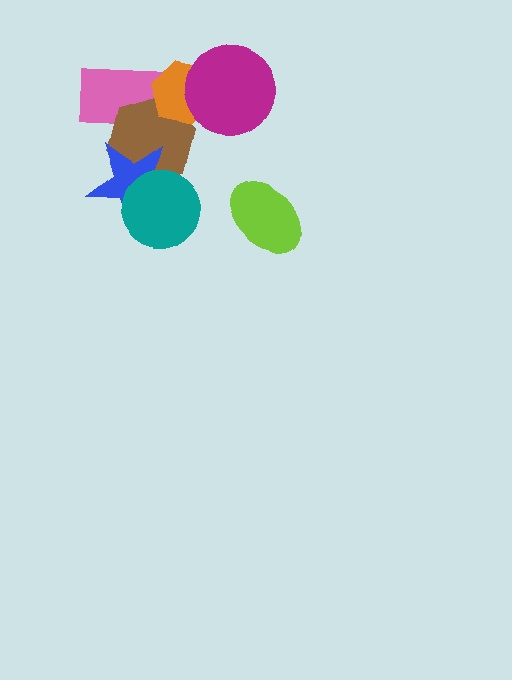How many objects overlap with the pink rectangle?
2 objects overlap with the pink rectangle.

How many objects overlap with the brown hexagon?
4 objects overlap with the brown hexagon.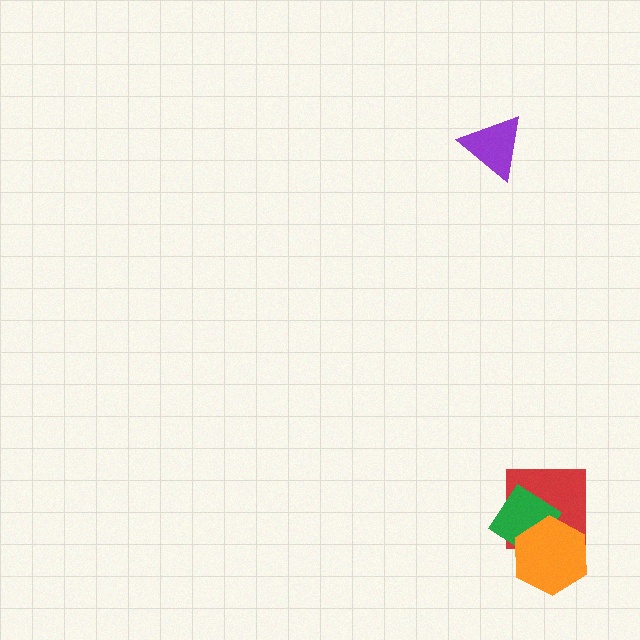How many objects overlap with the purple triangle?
0 objects overlap with the purple triangle.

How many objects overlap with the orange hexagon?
2 objects overlap with the orange hexagon.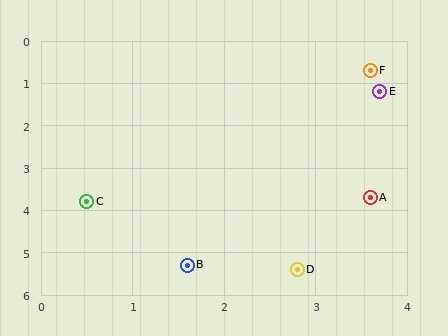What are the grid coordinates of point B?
Point B is at approximately (1.6, 5.3).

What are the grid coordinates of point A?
Point A is at approximately (3.6, 3.7).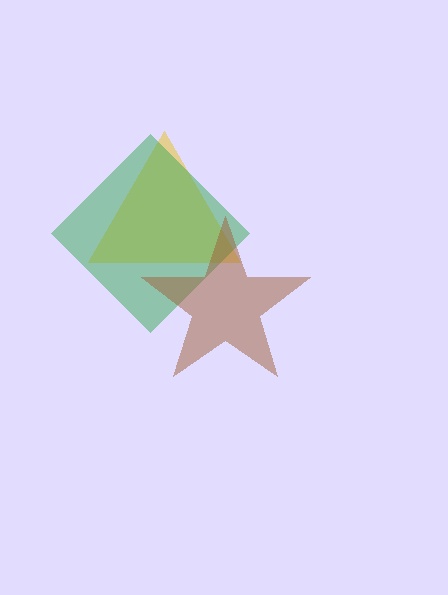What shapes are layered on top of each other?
The layered shapes are: a yellow triangle, a green diamond, a brown star.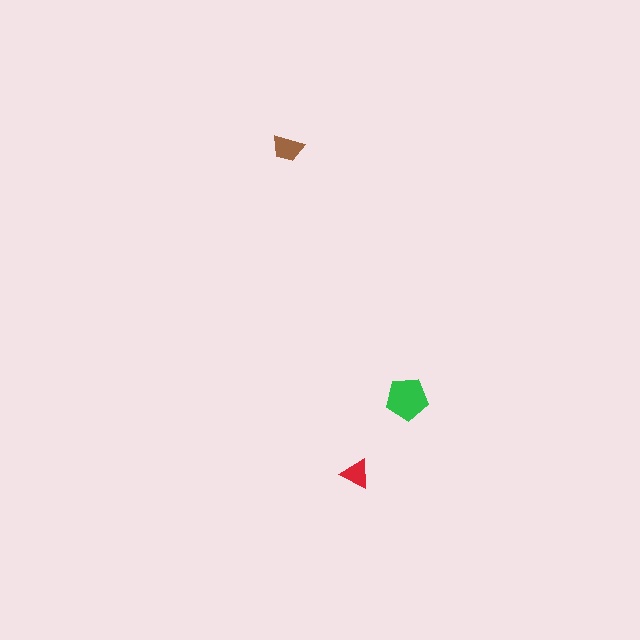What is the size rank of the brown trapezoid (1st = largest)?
2nd.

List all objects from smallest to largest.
The red triangle, the brown trapezoid, the green pentagon.